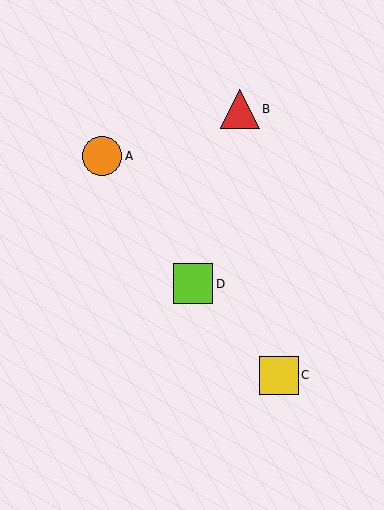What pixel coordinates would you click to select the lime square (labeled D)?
Click at (193, 284) to select the lime square D.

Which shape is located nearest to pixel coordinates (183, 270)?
The lime square (labeled D) at (193, 284) is nearest to that location.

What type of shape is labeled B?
Shape B is a red triangle.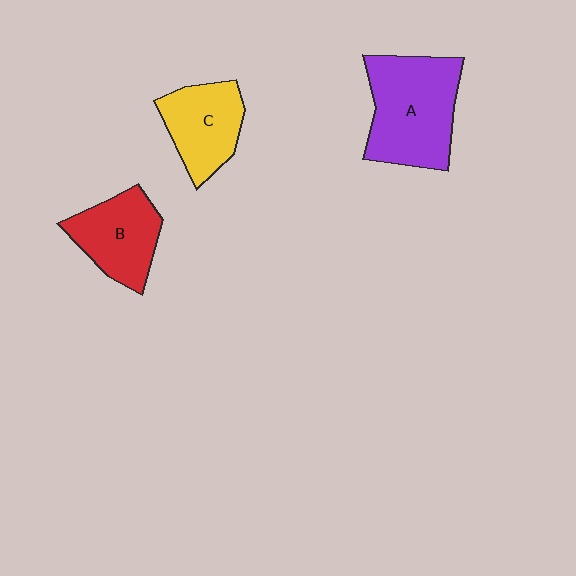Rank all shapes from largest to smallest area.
From largest to smallest: A (purple), B (red), C (yellow).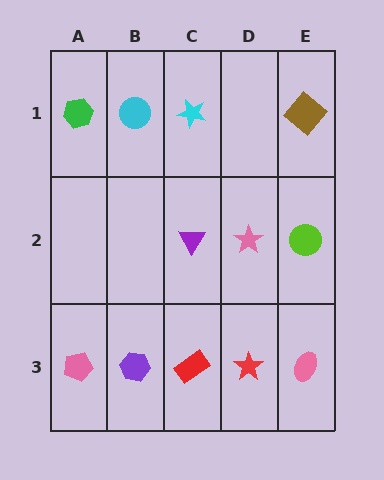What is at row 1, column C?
A cyan star.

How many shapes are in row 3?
5 shapes.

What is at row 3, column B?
A purple hexagon.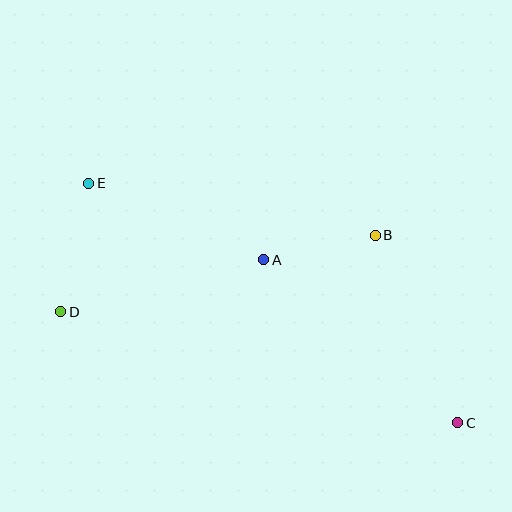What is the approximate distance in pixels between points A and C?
The distance between A and C is approximately 253 pixels.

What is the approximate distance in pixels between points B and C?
The distance between B and C is approximately 204 pixels.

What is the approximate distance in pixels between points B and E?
The distance between B and E is approximately 291 pixels.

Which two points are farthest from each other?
Points C and E are farthest from each other.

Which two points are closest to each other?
Points A and B are closest to each other.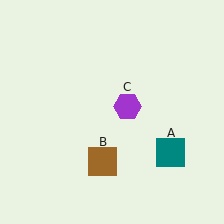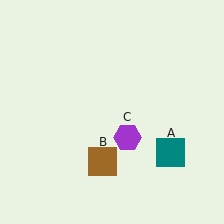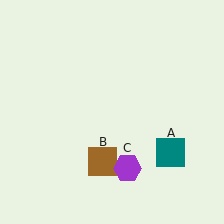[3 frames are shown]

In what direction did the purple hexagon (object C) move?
The purple hexagon (object C) moved down.